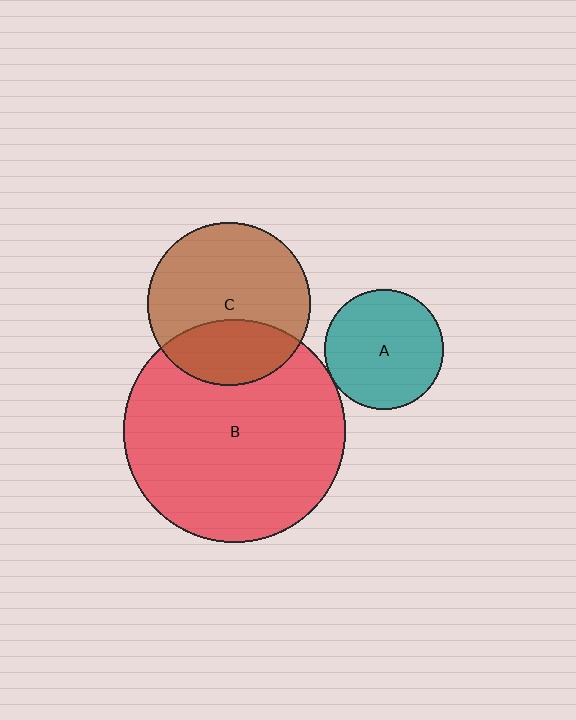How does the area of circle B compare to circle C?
Approximately 1.9 times.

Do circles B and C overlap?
Yes.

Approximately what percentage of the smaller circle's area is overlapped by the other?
Approximately 30%.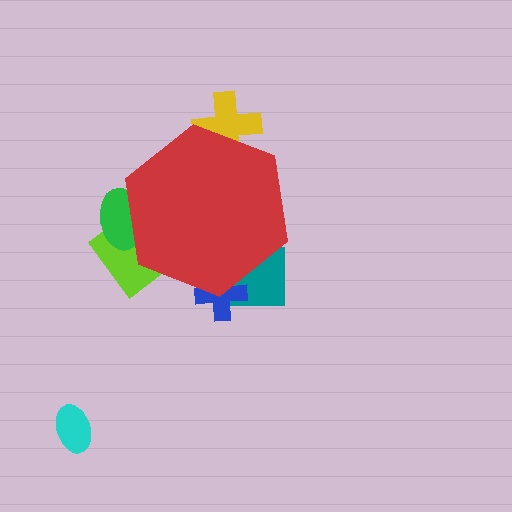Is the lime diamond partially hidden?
Yes, the lime diamond is partially hidden behind the red hexagon.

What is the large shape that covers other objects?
A red hexagon.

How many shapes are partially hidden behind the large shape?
5 shapes are partially hidden.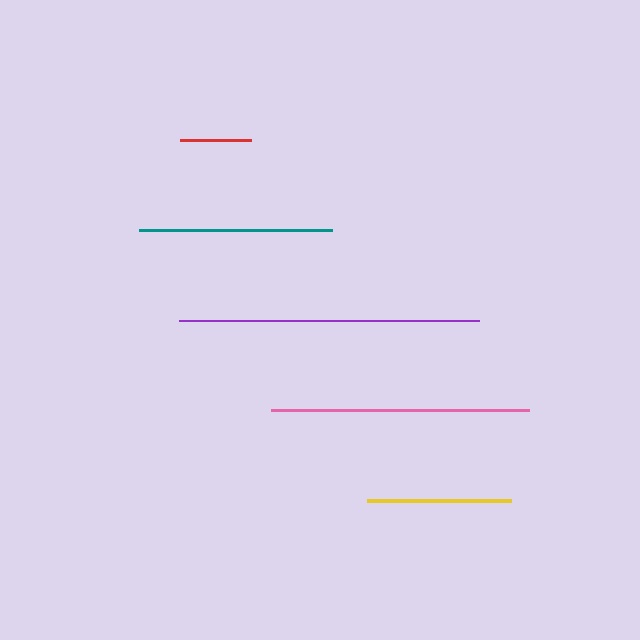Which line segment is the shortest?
The red line is the shortest at approximately 71 pixels.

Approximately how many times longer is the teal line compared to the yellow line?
The teal line is approximately 1.4 times the length of the yellow line.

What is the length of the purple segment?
The purple segment is approximately 300 pixels long.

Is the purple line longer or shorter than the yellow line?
The purple line is longer than the yellow line.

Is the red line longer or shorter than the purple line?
The purple line is longer than the red line.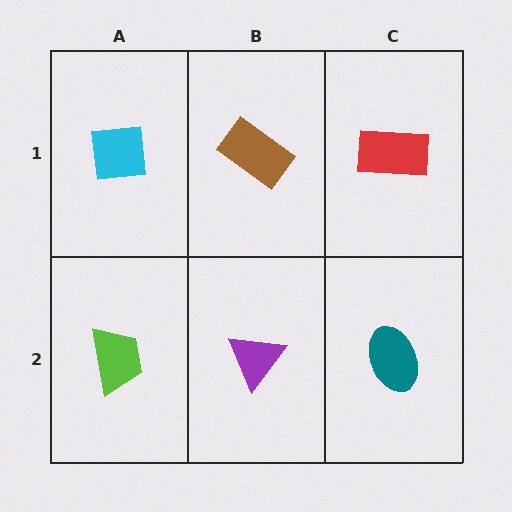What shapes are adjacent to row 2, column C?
A red rectangle (row 1, column C), a purple triangle (row 2, column B).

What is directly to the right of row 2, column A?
A purple triangle.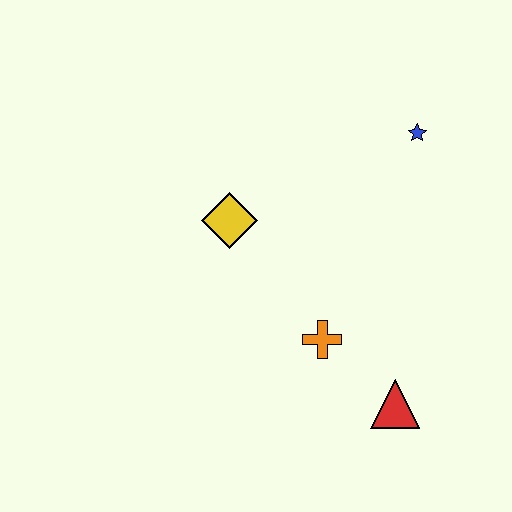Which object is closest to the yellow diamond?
The orange cross is closest to the yellow diamond.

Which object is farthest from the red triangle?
The blue star is farthest from the red triangle.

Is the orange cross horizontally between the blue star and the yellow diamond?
Yes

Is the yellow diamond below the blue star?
Yes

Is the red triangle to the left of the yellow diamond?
No